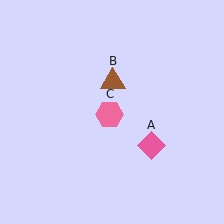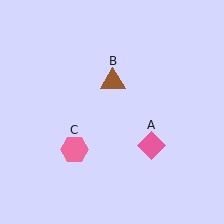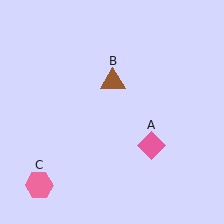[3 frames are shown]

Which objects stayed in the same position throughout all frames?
Pink diamond (object A) and brown triangle (object B) remained stationary.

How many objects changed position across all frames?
1 object changed position: pink hexagon (object C).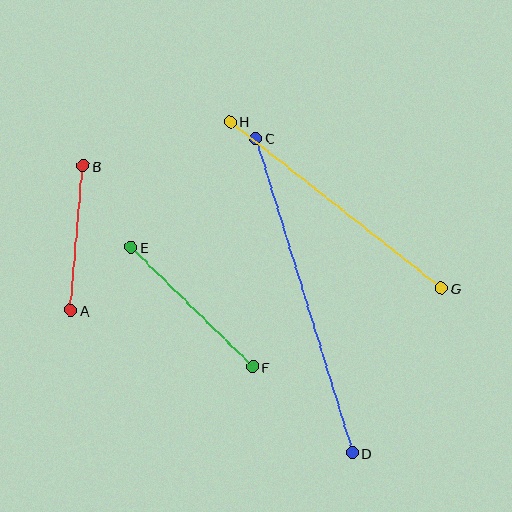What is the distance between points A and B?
The distance is approximately 145 pixels.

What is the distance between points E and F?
The distance is approximately 170 pixels.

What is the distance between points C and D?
The distance is approximately 329 pixels.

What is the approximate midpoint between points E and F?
The midpoint is at approximately (192, 307) pixels.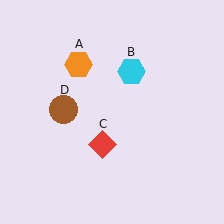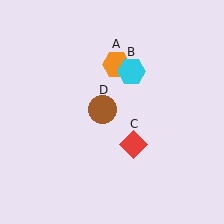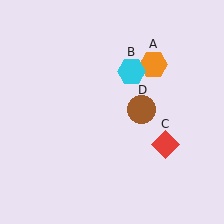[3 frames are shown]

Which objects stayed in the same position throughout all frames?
Cyan hexagon (object B) remained stationary.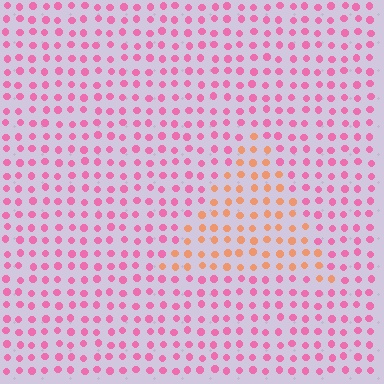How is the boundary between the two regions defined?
The boundary is defined purely by a slight shift in hue (about 50 degrees). Spacing, size, and orientation are identical on both sides.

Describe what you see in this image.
The image is filled with small pink elements in a uniform arrangement. A triangle-shaped region is visible where the elements are tinted to a slightly different hue, forming a subtle color boundary.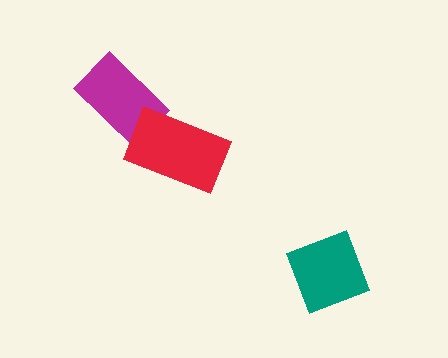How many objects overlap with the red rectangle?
1 object overlaps with the red rectangle.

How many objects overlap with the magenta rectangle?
1 object overlaps with the magenta rectangle.